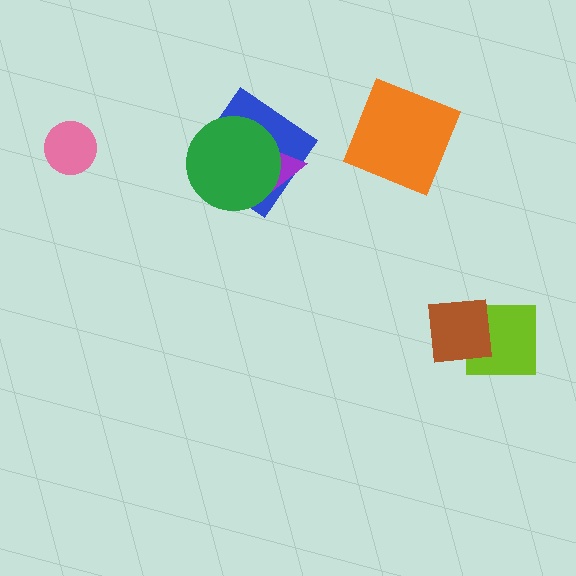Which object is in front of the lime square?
The brown square is in front of the lime square.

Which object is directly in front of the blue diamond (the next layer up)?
The purple triangle is directly in front of the blue diamond.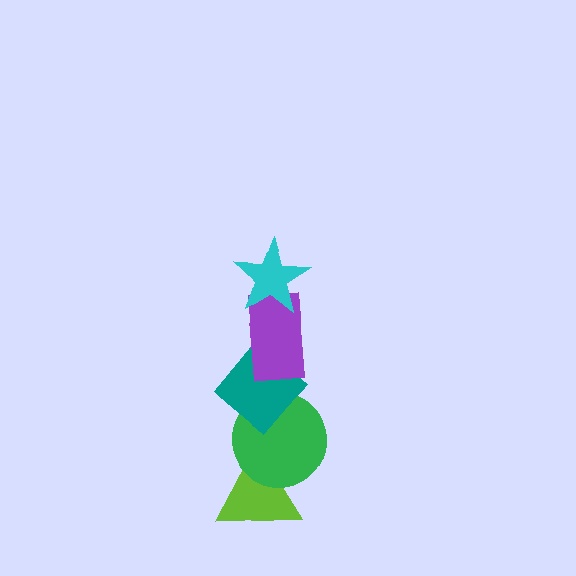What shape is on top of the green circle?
The teal diamond is on top of the green circle.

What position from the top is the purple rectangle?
The purple rectangle is 2nd from the top.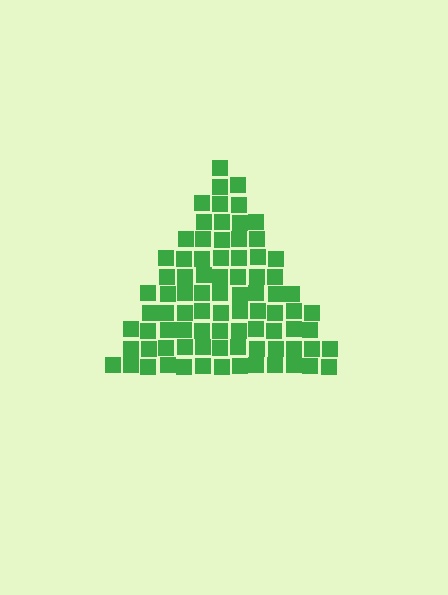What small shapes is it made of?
It is made of small squares.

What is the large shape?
The large shape is a triangle.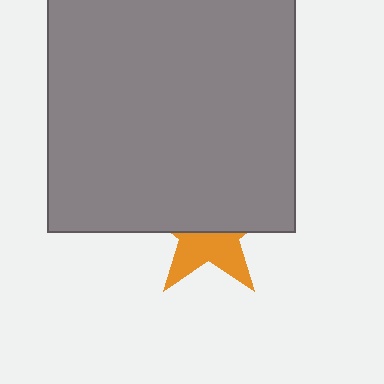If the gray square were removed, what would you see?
You would see the complete orange star.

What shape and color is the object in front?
The object in front is a gray square.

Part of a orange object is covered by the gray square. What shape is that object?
It is a star.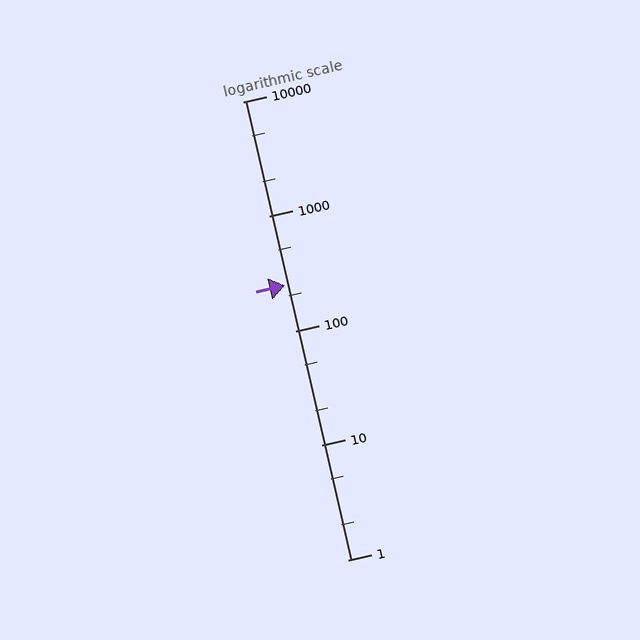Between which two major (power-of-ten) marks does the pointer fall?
The pointer is between 100 and 1000.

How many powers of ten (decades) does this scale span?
The scale spans 4 decades, from 1 to 10000.